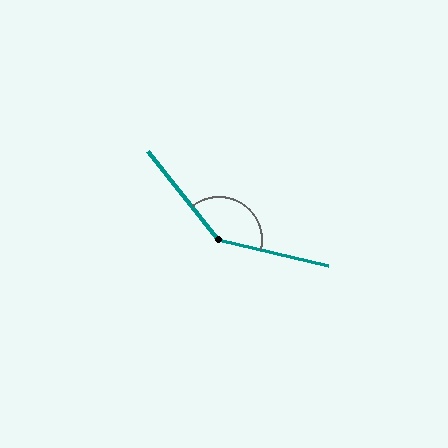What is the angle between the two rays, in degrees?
Approximately 141 degrees.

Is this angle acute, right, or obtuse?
It is obtuse.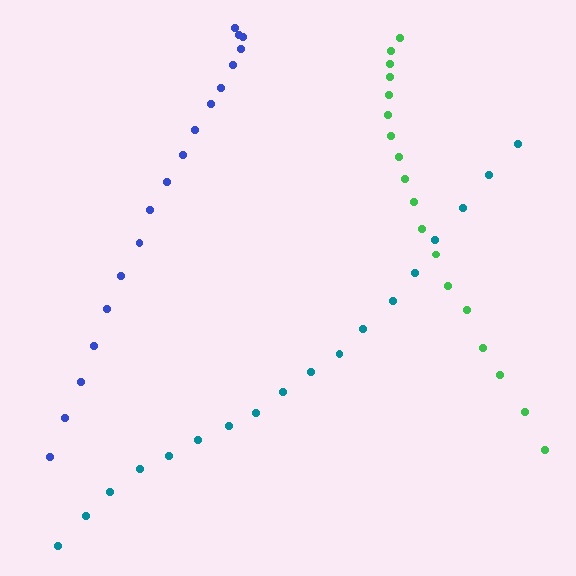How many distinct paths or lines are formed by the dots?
There are 3 distinct paths.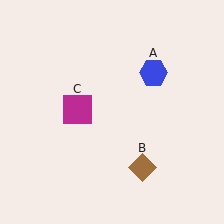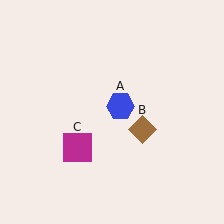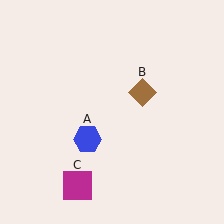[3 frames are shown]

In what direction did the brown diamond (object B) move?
The brown diamond (object B) moved up.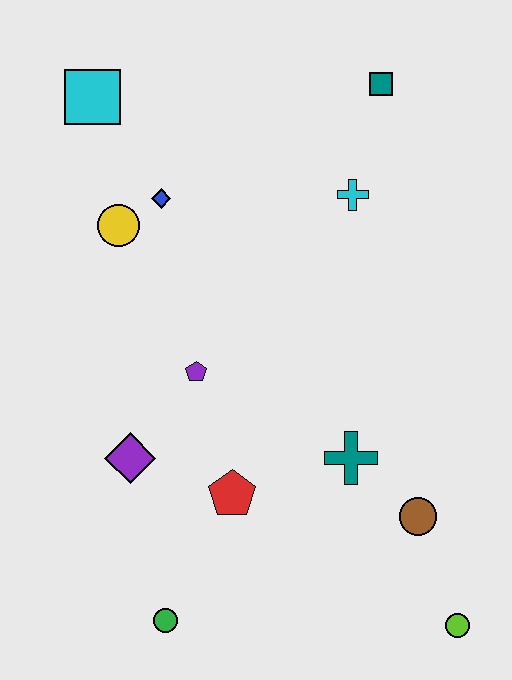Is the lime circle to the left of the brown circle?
No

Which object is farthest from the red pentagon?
The teal square is farthest from the red pentagon.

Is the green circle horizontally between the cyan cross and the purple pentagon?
No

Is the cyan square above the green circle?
Yes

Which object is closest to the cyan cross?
The teal square is closest to the cyan cross.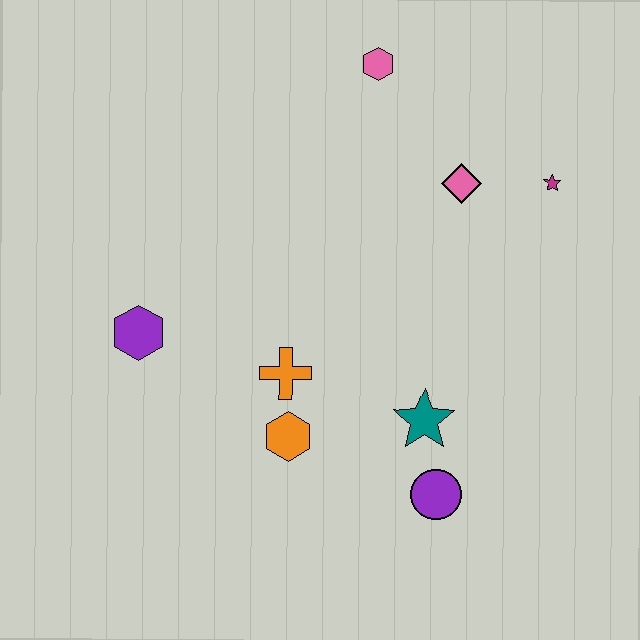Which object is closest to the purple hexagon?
The orange cross is closest to the purple hexagon.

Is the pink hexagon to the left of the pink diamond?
Yes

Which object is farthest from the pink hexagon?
The purple circle is farthest from the pink hexagon.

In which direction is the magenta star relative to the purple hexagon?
The magenta star is to the right of the purple hexagon.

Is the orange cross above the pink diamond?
No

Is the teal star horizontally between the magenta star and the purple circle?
No